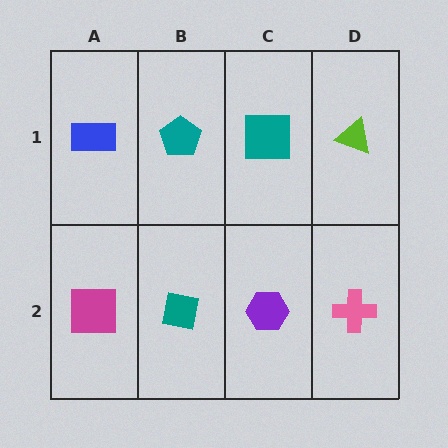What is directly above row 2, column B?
A teal pentagon.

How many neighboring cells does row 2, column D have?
2.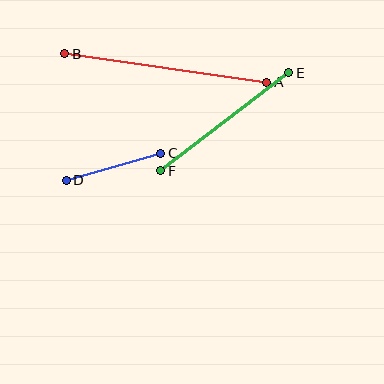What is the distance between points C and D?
The distance is approximately 98 pixels.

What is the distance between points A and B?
The distance is approximately 204 pixels.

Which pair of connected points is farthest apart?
Points A and B are farthest apart.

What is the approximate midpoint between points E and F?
The midpoint is at approximately (225, 122) pixels.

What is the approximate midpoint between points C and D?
The midpoint is at approximately (114, 167) pixels.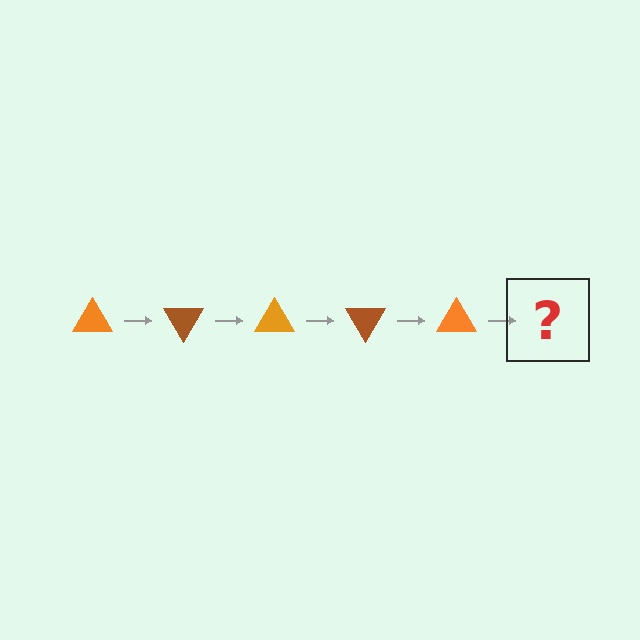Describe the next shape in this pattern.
It should be a brown triangle, rotated 300 degrees from the start.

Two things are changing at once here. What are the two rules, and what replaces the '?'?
The two rules are that it rotates 60 degrees each step and the color cycles through orange and brown. The '?' should be a brown triangle, rotated 300 degrees from the start.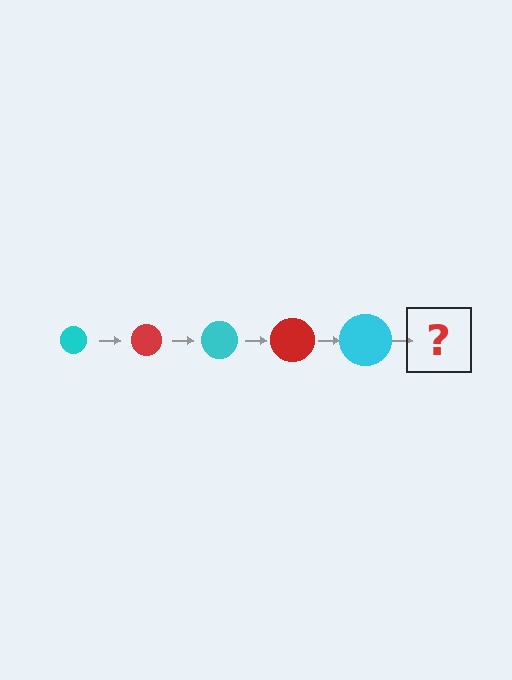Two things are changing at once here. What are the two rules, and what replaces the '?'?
The two rules are that the circle grows larger each step and the color cycles through cyan and red. The '?' should be a red circle, larger than the previous one.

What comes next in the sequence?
The next element should be a red circle, larger than the previous one.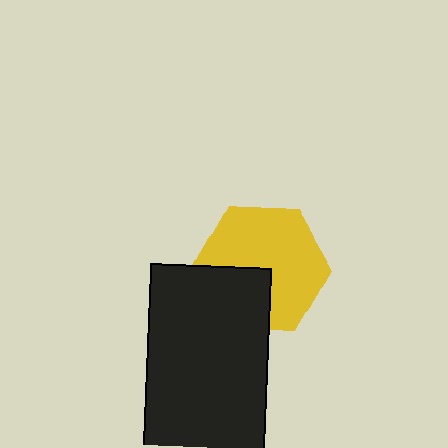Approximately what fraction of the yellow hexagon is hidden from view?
Roughly 31% of the yellow hexagon is hidden behind the black rectangle.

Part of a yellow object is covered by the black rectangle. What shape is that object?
It is a hexagon.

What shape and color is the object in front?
The object in front is a black rectangle.